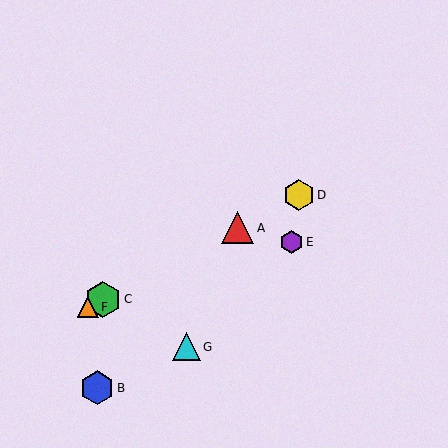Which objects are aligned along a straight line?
Objects A, C, D, F are aligned along a straight line.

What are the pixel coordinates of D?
Object D is at (299, 195).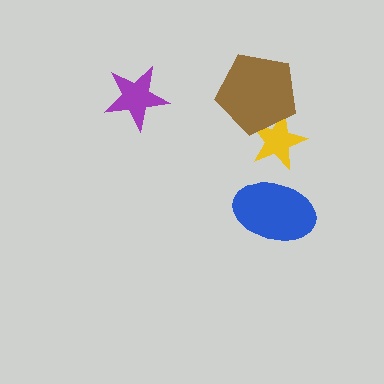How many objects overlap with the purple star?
0 objects overlap with the purple star.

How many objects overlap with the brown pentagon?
1 object overlaps with the brown pentagon.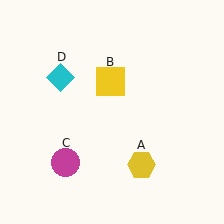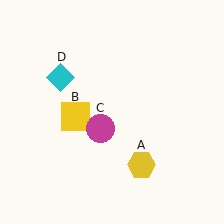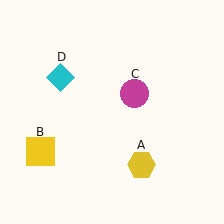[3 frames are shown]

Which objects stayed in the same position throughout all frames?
Yellow hexagon (object A) and cyan diamond (object D) remained stationary.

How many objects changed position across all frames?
2 objects changed position: yellow square (object B), magenta circle (object C).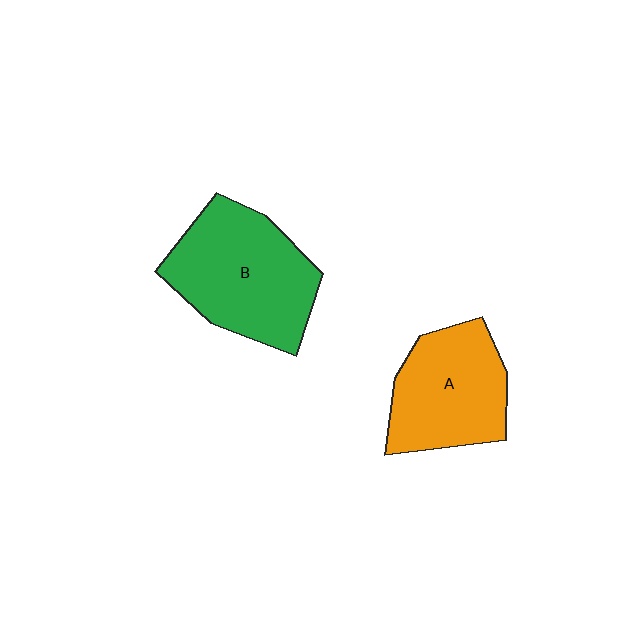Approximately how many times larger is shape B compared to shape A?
Approximately 1.2 times.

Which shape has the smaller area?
Shape A (orange).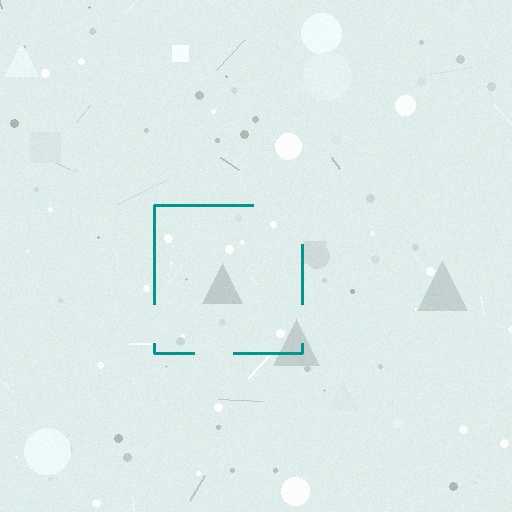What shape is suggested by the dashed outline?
The dashed outline suggests a square.